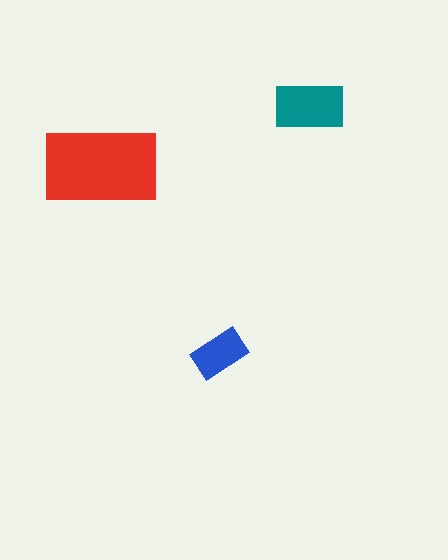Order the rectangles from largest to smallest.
the red one, the teal one, the blue one.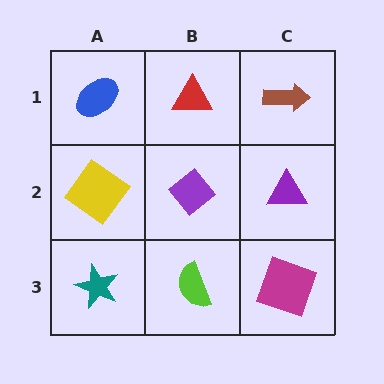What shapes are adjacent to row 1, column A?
A yellow diamond (row 2, column A), a red triangle (row 1, column B).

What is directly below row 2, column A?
A teal star.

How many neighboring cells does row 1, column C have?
2.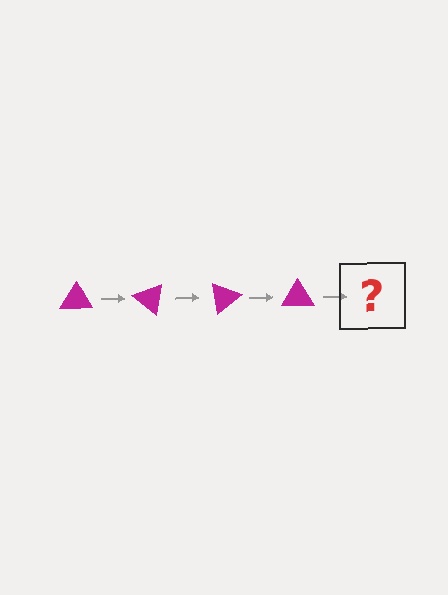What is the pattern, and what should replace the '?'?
The pattern is that the triangle rotates 40 degrees each step. The '?' should be a magenta triangle rotated 160 degrees.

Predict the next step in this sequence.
The next step is a magenta triangle rotated 160 degrees.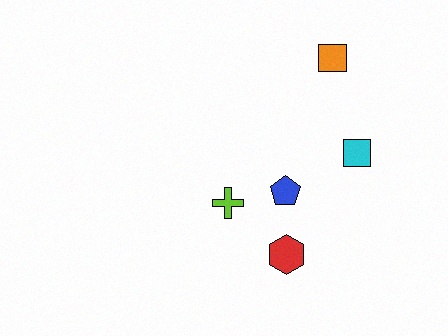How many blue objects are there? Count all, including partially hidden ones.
There is 1 blue object.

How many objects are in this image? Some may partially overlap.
There are 5 objects.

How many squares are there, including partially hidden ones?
There are 2 squares.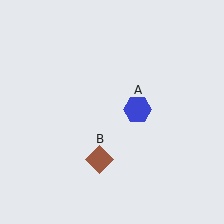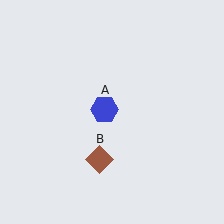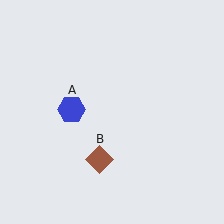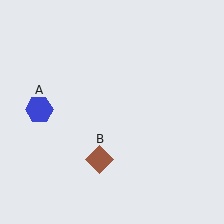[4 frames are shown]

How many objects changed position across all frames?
1 object changed position: blue hexagon (object A).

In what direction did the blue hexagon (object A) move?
The blue hexagon (object A) moved left.